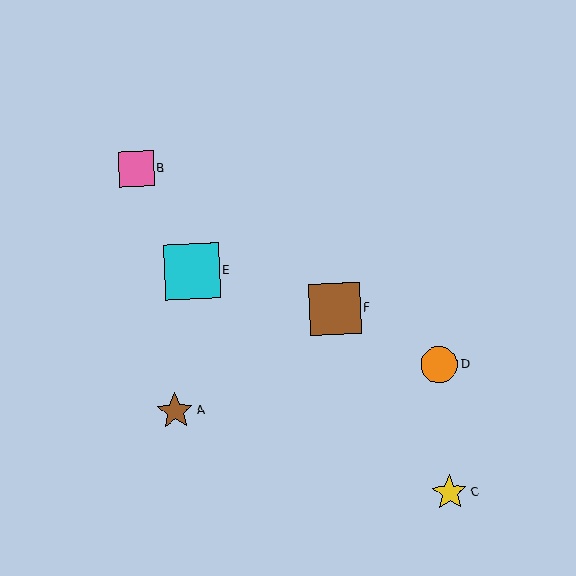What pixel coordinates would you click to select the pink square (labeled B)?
Click at (136, 169) to select the pink square B.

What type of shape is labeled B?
Shape B is a pink square.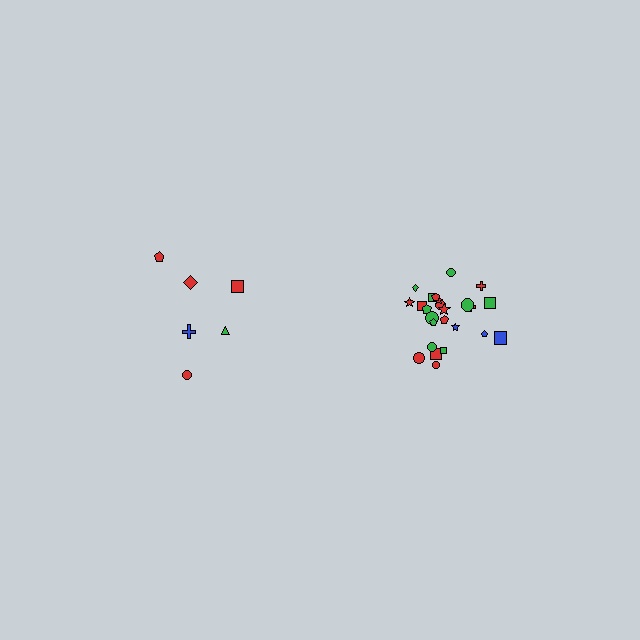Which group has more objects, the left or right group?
The right group.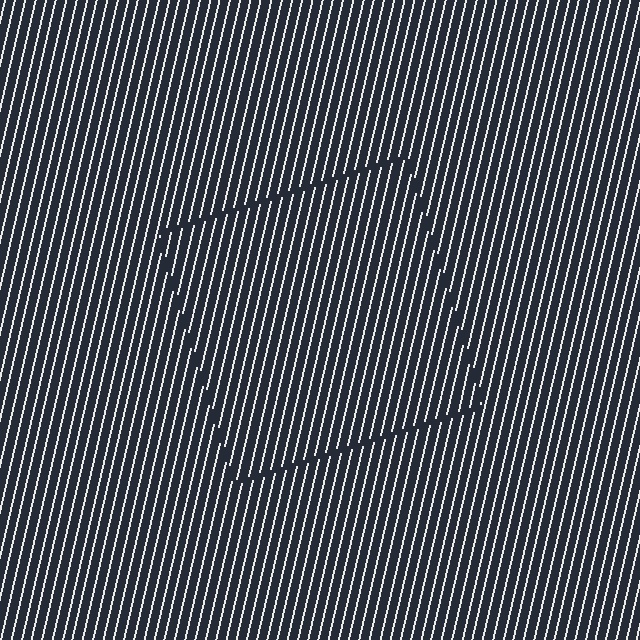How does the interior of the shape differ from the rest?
The interior of the shape contains the same grating, shifted by half a period — the contour is defined by the phase discontinuity where line-ends from the inner and outer gratings abut.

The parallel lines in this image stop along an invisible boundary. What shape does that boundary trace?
An illusory square. The interior of the shape contains the same grating, shifted by half a period — the contour is defined by the phase discontinuity where line-ends from the inner and outer gratings abut.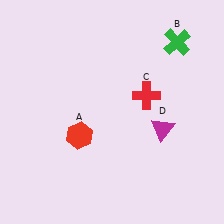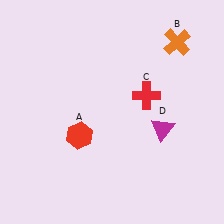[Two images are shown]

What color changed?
The cross (B) changed from green in Image 1 to orange in Image 2.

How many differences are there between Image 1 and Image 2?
There is 1 difference between the two images.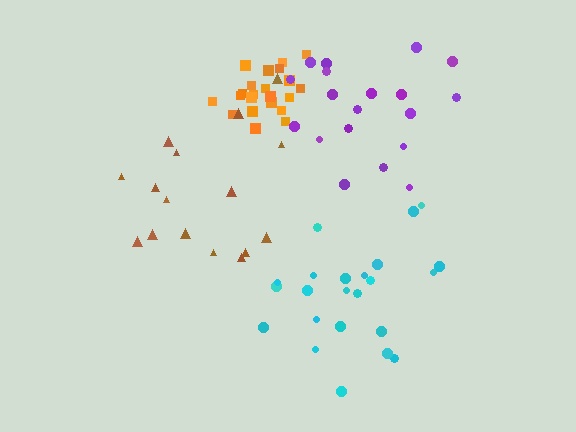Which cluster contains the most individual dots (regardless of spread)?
Cyan (23).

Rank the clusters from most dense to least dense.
orange, cyan, purple, brown.